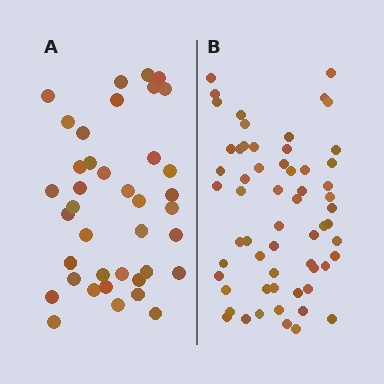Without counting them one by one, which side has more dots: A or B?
Region B (the right region) has more dots.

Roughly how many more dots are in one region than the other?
Region B has approximately 20 more dots than region A.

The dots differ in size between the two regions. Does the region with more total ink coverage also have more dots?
No. Region A has more total ink coverage because its dots are larger, but region B actually contains more individual dots. Total area can be misleading — the number of items is what matters here.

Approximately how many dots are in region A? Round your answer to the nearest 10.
About 40 dots. (The exact count is 39, which rounds to 40.)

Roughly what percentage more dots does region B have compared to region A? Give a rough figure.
About 55% more.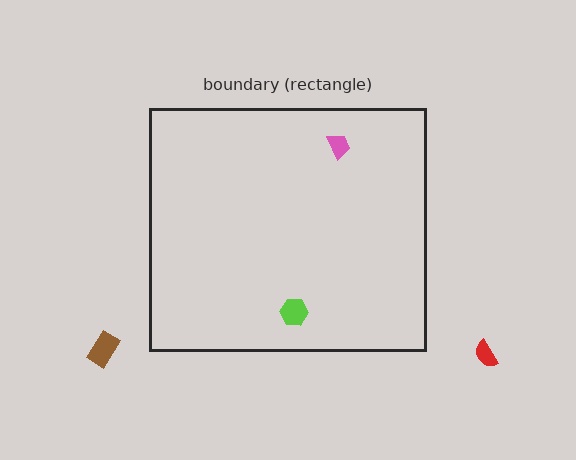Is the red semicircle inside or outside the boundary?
Outside.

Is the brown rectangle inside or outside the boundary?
Outside.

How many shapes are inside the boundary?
2 inside, 2 outside.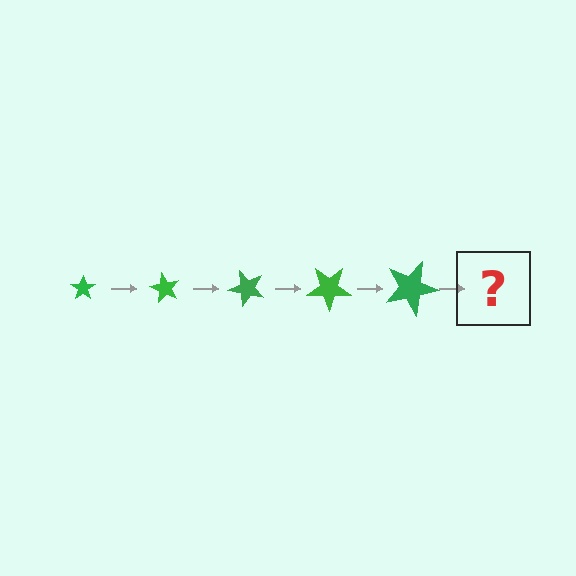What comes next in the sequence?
The next element should be a star, larger than the previous one and rotated 300 degrees from the start.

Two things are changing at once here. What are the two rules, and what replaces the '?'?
The two rules are that the star grows larger each step and it rotates 60 degrees each step. The '?' should be a star, larger than the previous one and rotated 300 degrees from the start.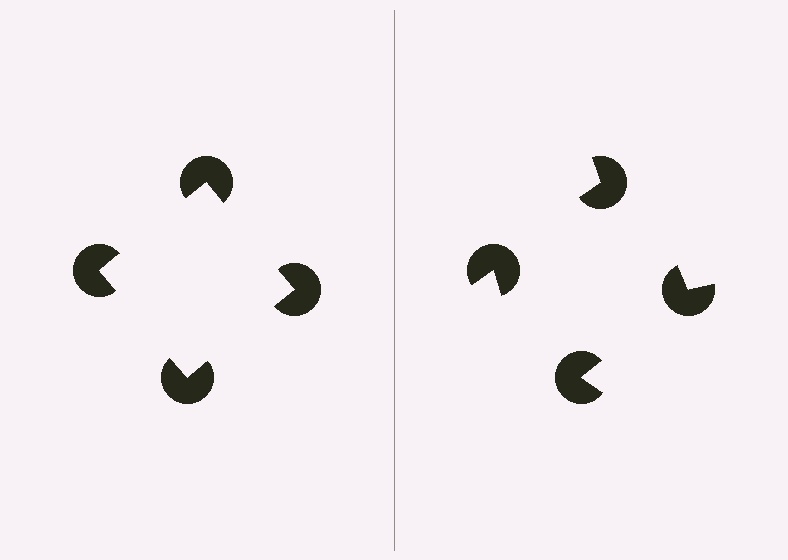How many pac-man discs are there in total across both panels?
8 — 4 on each side.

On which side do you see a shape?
An illusory square appears on the left side. On the right side the wedge cuts are rotated, so no coherent shape forms.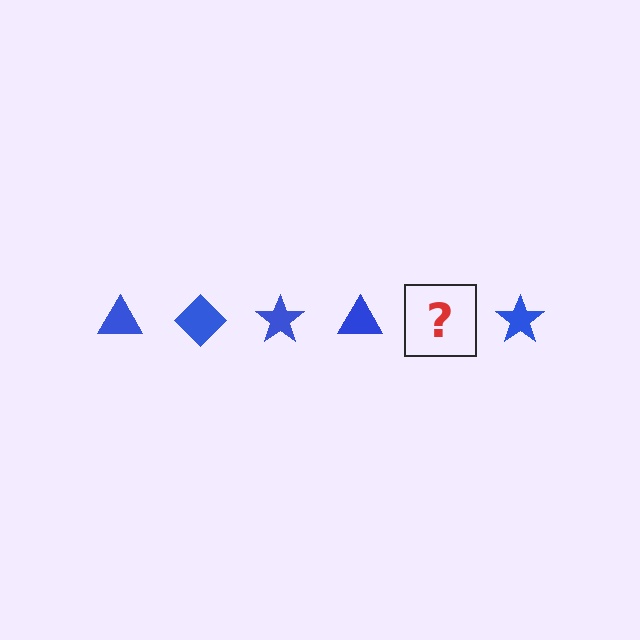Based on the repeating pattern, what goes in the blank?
The blank should be a blue diamond.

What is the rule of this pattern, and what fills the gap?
The rule is that the pattern cycles through triangle, diamond, star shapes in blue. The gap should be filled with a blue diamond.